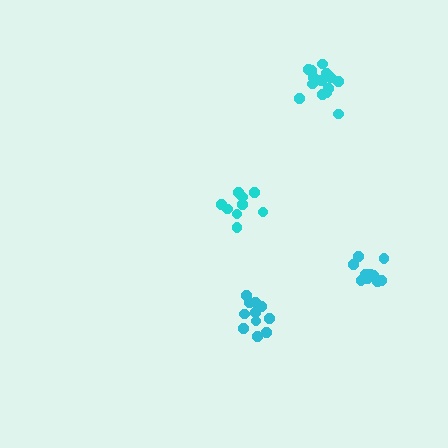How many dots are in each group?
Group 1: 12 dots, Group 2: 9 dots, Group 3: 10 dots, Group 4: 14 dots (45 total).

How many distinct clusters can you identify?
There are 4 distinct clusters.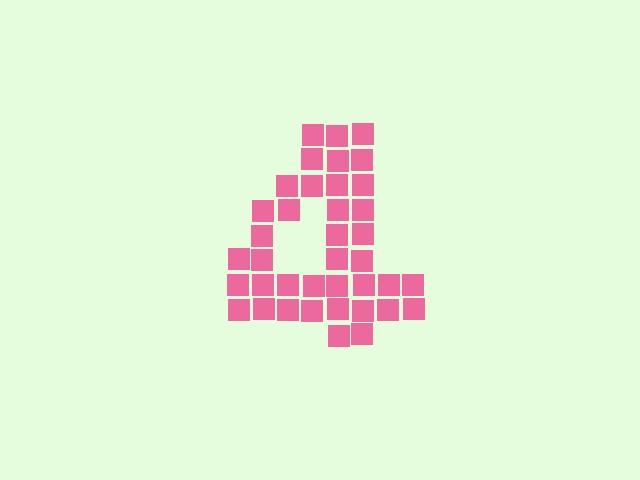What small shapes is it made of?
It is made of small squares.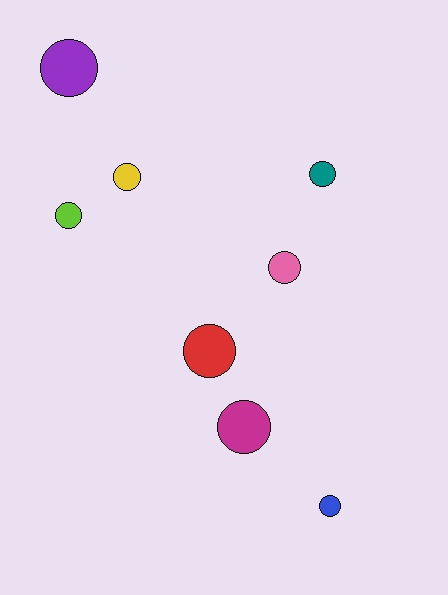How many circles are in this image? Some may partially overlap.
There are 8 circles.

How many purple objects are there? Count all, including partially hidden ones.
There is 1 purple object.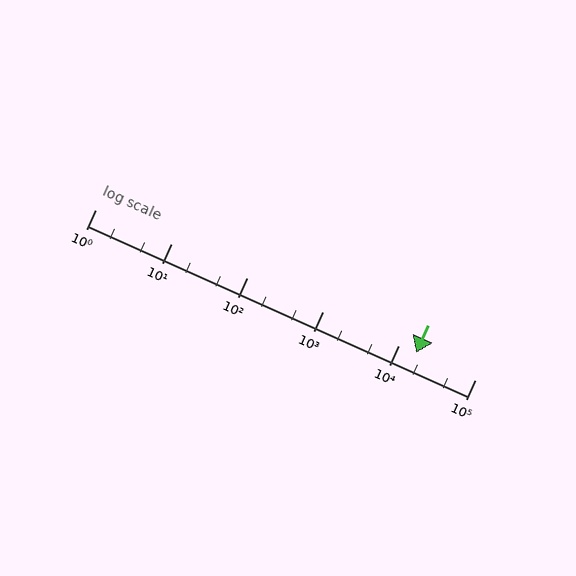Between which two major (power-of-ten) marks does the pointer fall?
The pointer is between 10000 and 100000.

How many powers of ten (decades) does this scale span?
The scale spans 5 decades, from 1 to 100000.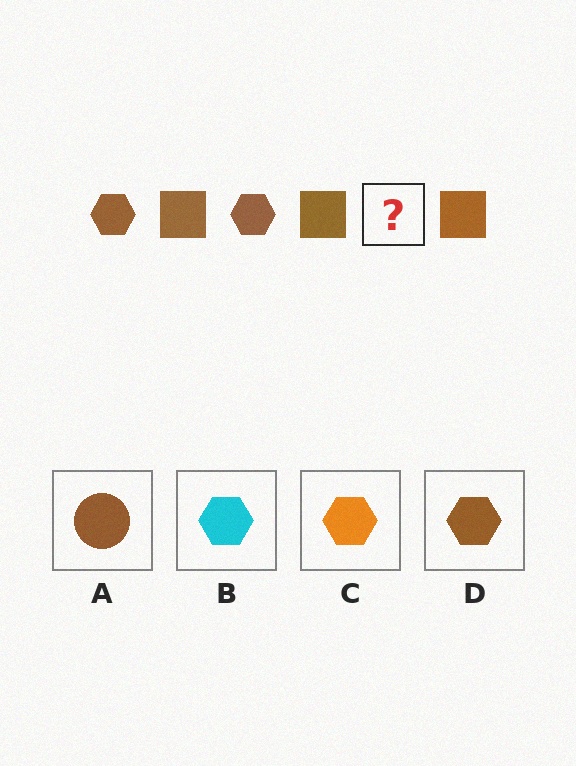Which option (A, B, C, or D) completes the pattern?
D.